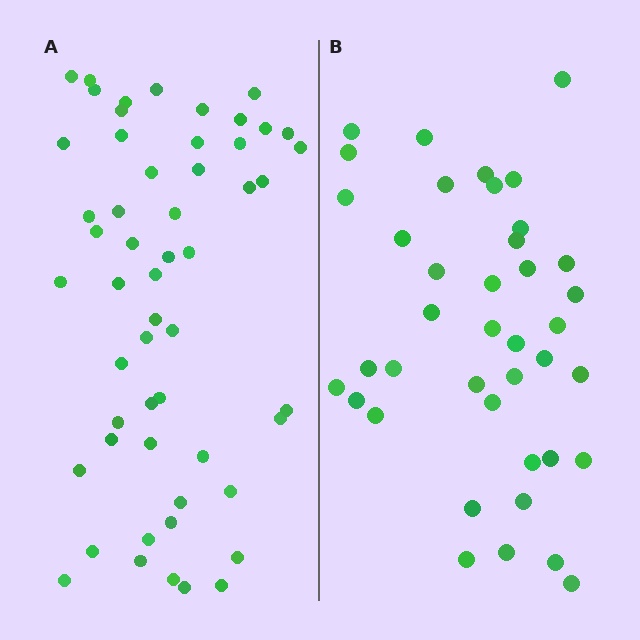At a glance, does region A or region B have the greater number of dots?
Region A (the left region) has more dots.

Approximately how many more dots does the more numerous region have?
Region A has approximately 15 more dots than region B.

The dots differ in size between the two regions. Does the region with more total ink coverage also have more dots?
No. Region B has more total ink coverage because its dots are larger, but region A actually contains more individual dots. Total area can be misleading — the number of items is what matters here.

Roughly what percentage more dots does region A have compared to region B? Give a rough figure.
About 35% more.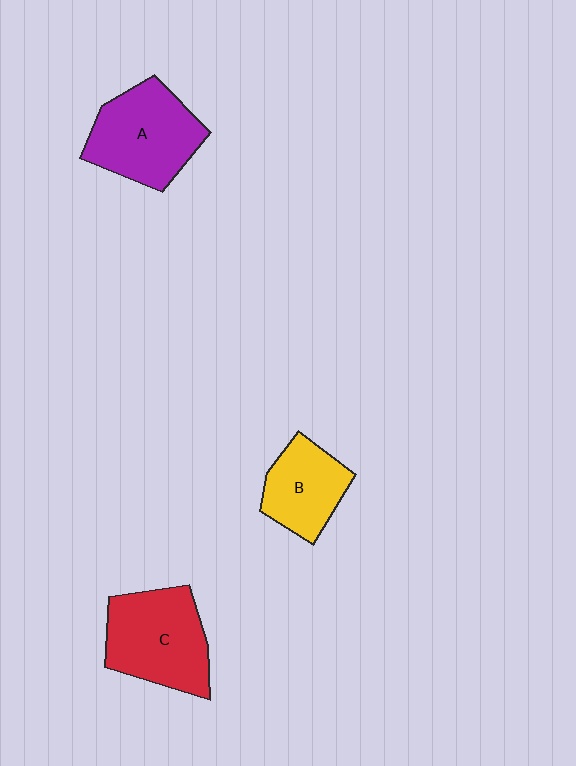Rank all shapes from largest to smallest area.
From largest to smallest: C (red), A (purple), B (yellow).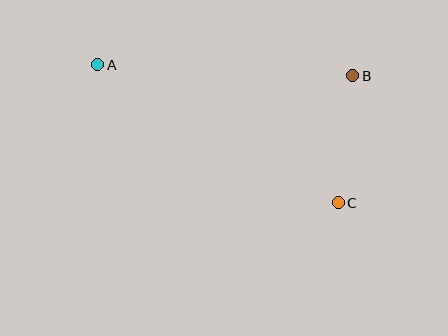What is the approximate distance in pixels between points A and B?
The distance between A and B is approximately 255 pixels.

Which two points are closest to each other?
Points B and C are closest to each other.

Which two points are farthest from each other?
Points A and C are farthest from each other.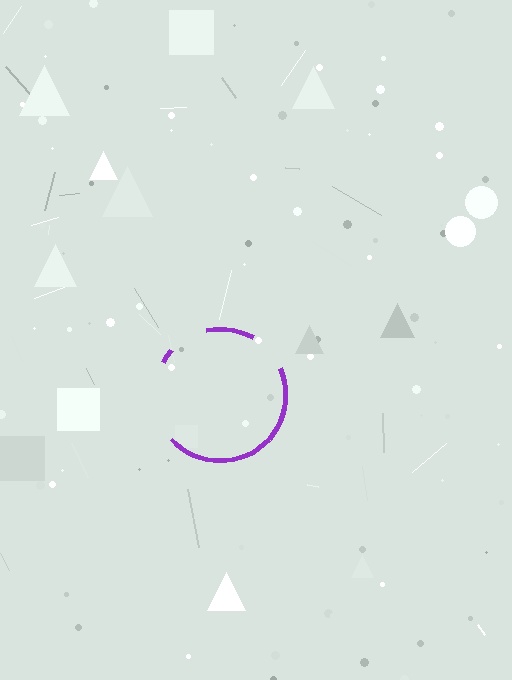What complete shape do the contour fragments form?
The contour fragments form a circle.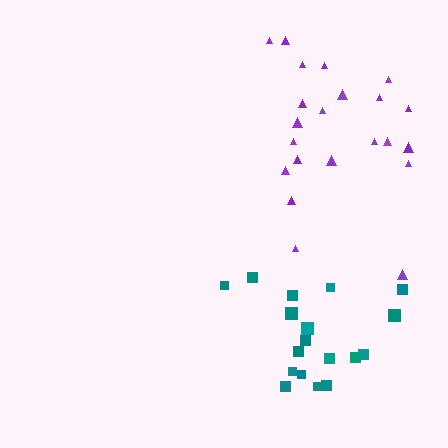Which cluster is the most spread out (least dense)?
Purple.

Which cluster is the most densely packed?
Teal.